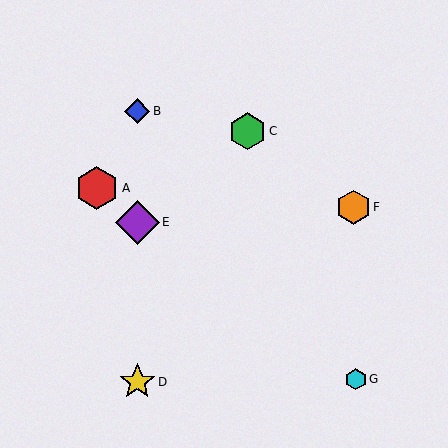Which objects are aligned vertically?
Objects B, D, E are aligned vertically.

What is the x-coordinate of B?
Object B is at x≈137.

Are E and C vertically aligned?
No, E is at x≈137 and C is at x≈247.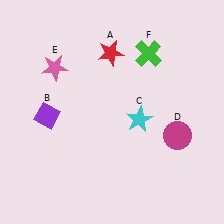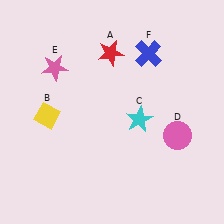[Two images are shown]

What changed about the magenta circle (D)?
In Image 1, D is magenta. In Image 2, it changed to pink.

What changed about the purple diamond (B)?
In Image 1, B is purple. In Image 2, it changed to yellow.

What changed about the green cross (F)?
In Image 1, F is green. In Image 2, it changed to blue.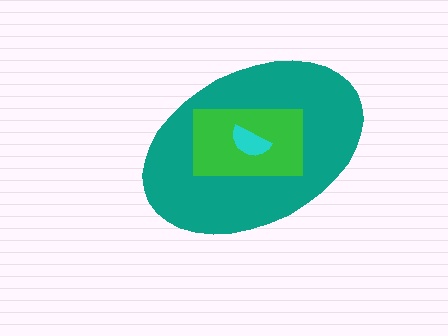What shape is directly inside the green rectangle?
The cyan semicircle.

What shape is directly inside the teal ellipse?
The green rectangle.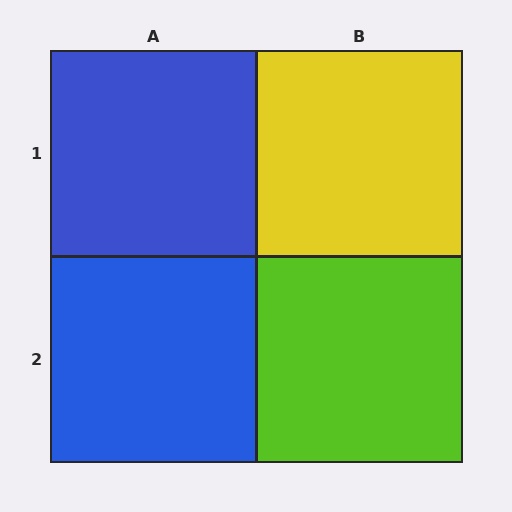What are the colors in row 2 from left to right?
Blue, lime.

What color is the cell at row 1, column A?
Blue.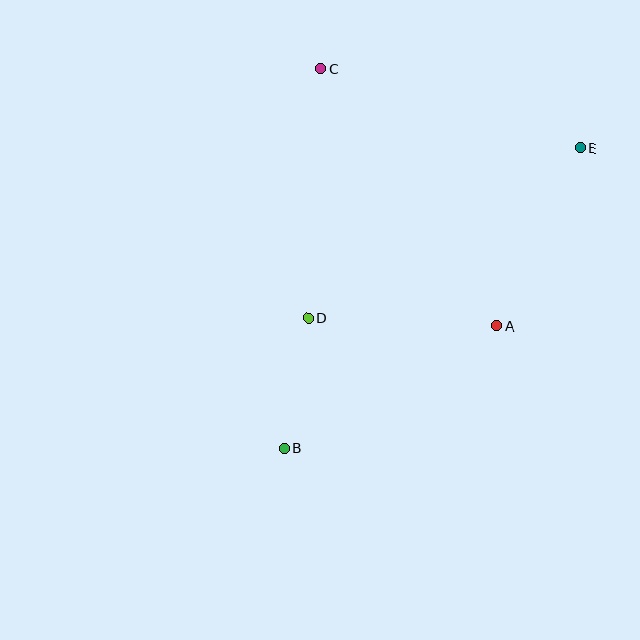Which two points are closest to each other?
Points B and D are closest to each other.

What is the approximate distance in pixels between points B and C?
The distance between B and C is approximately 381 pixels.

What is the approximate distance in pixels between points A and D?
The distance between A and D is approximately 188 pixels.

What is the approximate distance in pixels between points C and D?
The distance between C and D is approximately 249 pixels.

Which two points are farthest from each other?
Points B and E are farthest from each other.